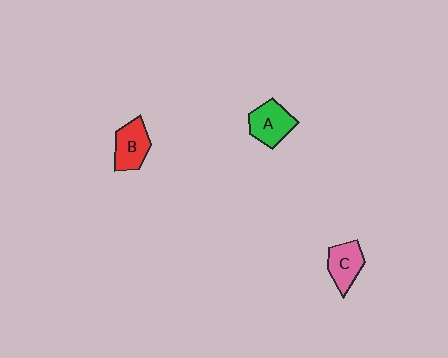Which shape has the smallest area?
Shape C (pink).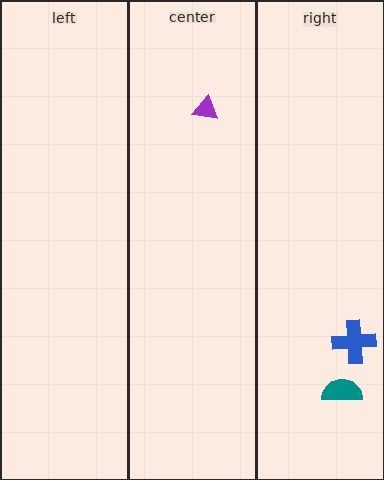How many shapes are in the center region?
1.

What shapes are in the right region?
The blue cross, the teal semicircle.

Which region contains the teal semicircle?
The right region.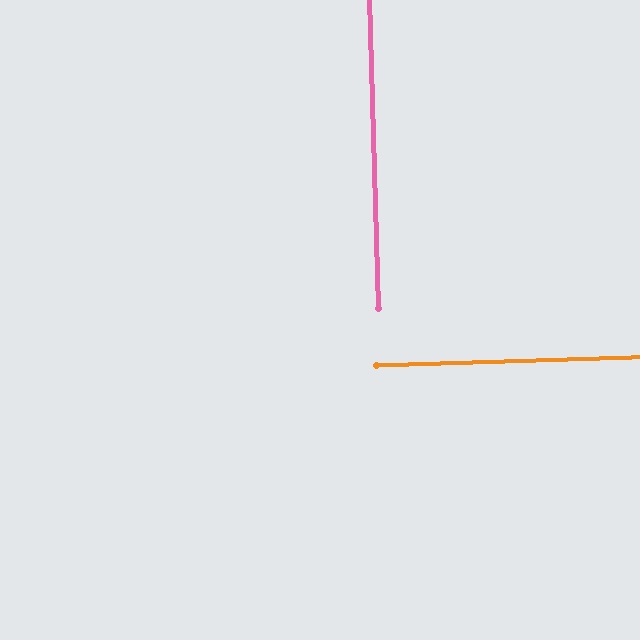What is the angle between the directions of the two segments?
Approximately 90 degrees.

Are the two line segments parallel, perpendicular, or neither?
Perpendicular — they meet at approximately 90°.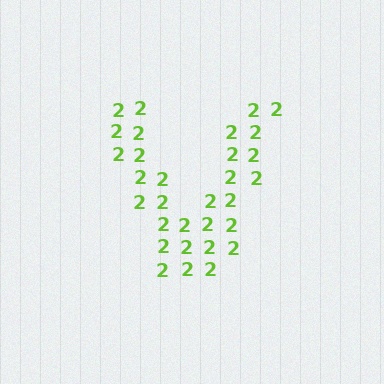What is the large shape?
The large shape is the letter V.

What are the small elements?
The small elements are digit 2's.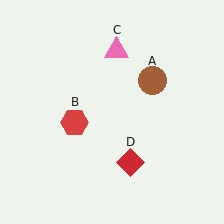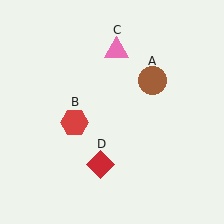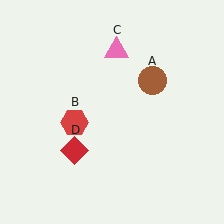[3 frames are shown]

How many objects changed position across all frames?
1 object changed position: red diamond (object D).